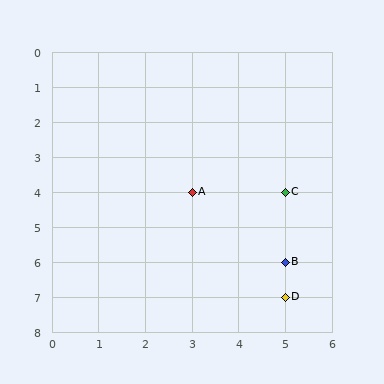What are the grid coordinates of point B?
Point B is at grid coordinates (5, 6).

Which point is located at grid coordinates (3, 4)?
Point A is at (3, 4).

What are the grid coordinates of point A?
Point A is at grid coordinates (3, 4).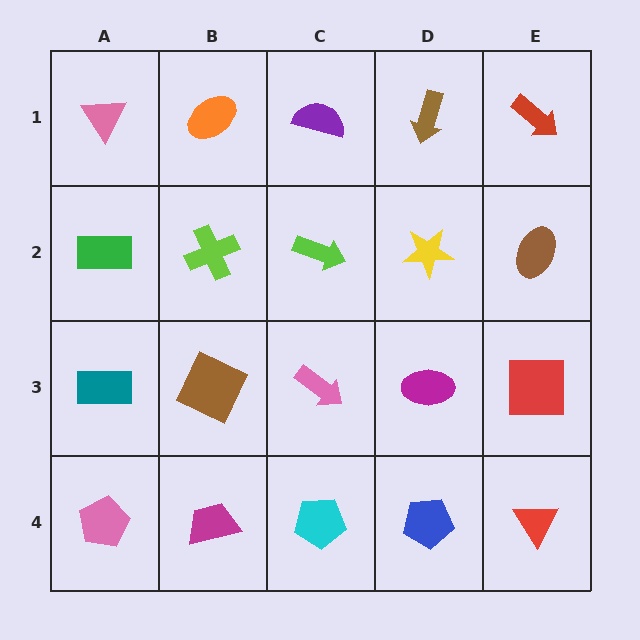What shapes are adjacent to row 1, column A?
A green rectangle (row 2, column A), an orange ellipse (row 1, column B).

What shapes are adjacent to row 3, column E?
A brown ellipse (row 2, column E), a red triangle (row 4, column E), a magenta ellipse (row 3, column D).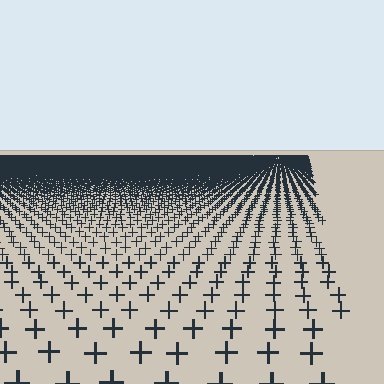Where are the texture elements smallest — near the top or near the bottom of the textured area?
Near the top.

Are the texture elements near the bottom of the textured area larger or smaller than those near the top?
Larger. Near the bottom, elements are closer to the viewer and appear at a bigger on-screen size.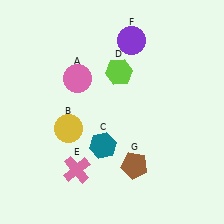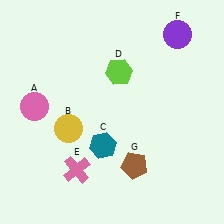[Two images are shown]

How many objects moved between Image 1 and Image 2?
2 objects moved between the two images.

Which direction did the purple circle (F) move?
The purple circle (F) moved right.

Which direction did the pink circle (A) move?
The pink circle (A) moved left.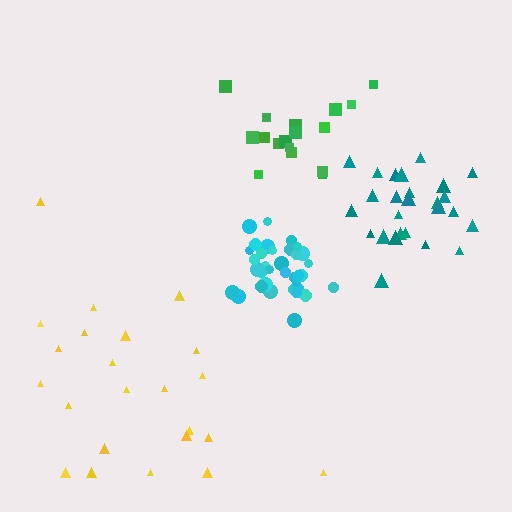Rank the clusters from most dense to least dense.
cyan, teal, green, yellow.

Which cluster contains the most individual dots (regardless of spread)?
Cyan (35).